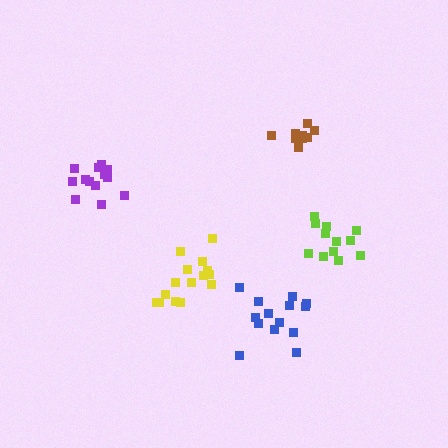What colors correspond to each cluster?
The clusters are colored: purple, yellow, brown, blue, lime.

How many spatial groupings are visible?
There are 5 spatial groupings.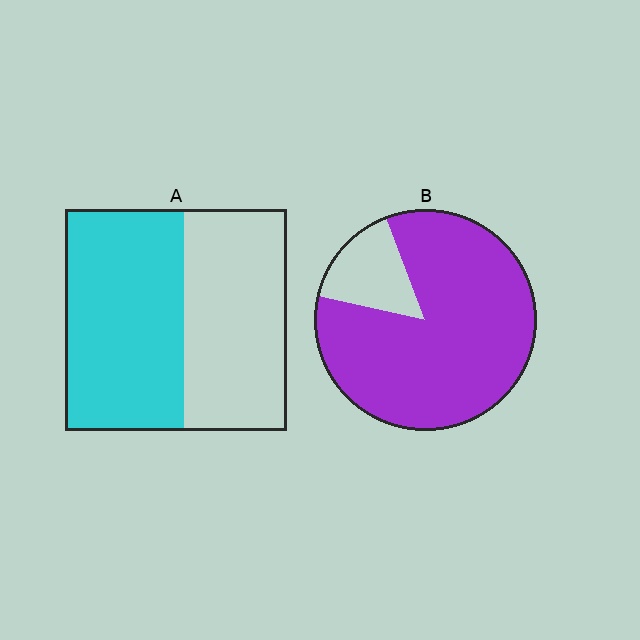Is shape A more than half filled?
Roughly half.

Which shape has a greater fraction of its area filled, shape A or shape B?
Shape B.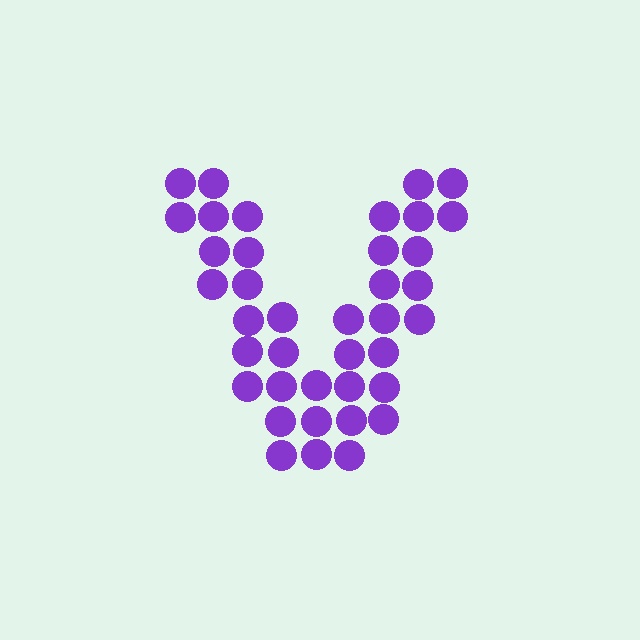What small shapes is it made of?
It is made of small circles.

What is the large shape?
The large shape is the letter V.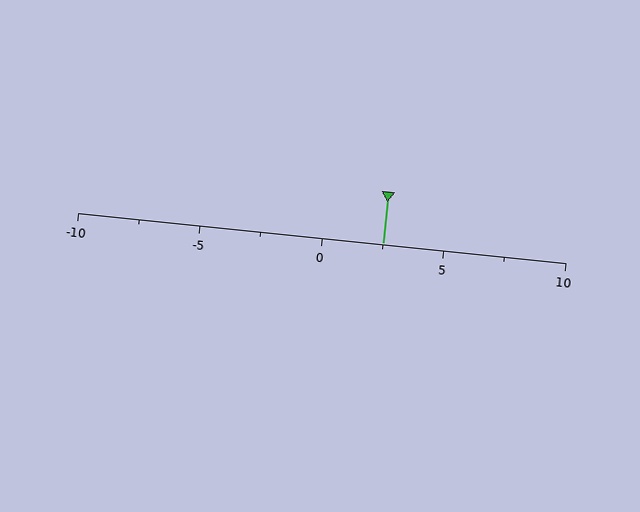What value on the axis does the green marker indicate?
The marker indicates approximately 2.5.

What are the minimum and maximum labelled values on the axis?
The axis runs from -10 to 10.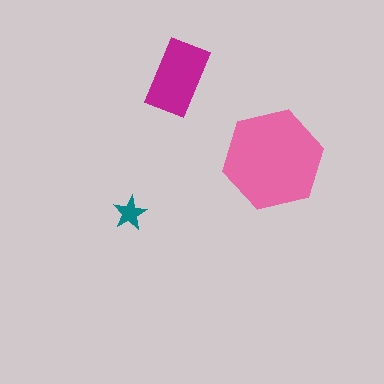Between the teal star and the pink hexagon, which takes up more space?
The pink hexagon.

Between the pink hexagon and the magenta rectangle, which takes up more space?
The pink hexagon.